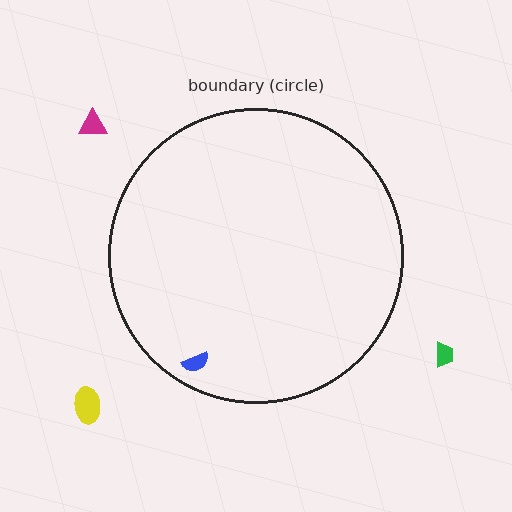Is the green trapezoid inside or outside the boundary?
Outside.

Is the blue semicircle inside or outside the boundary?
Inside.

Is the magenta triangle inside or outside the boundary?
Outside.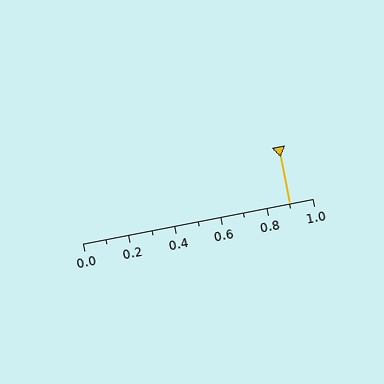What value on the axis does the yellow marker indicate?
The marker indicates approximately 0.9.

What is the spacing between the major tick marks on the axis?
The major ticks are spaced 0.2 apart.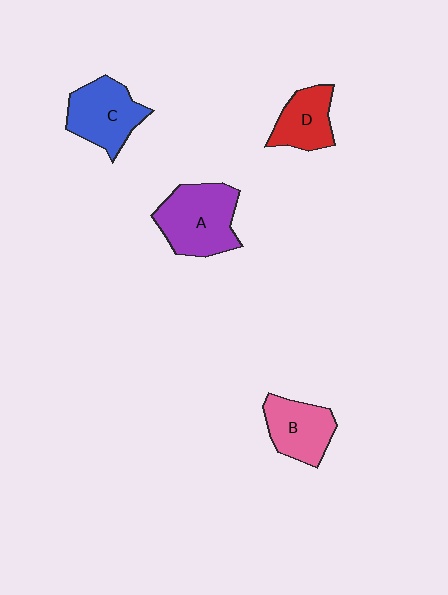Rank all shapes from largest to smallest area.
From largest to smallest: A (purple), C (blue), B (pink), D (red).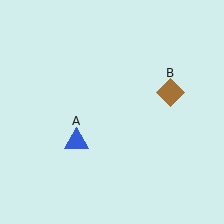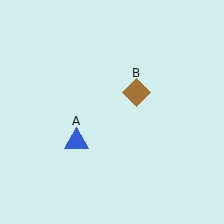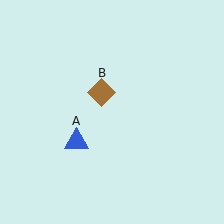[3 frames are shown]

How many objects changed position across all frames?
1 object changed position: brown diamond (object B).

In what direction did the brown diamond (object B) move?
The brown diamond (object B) moved left.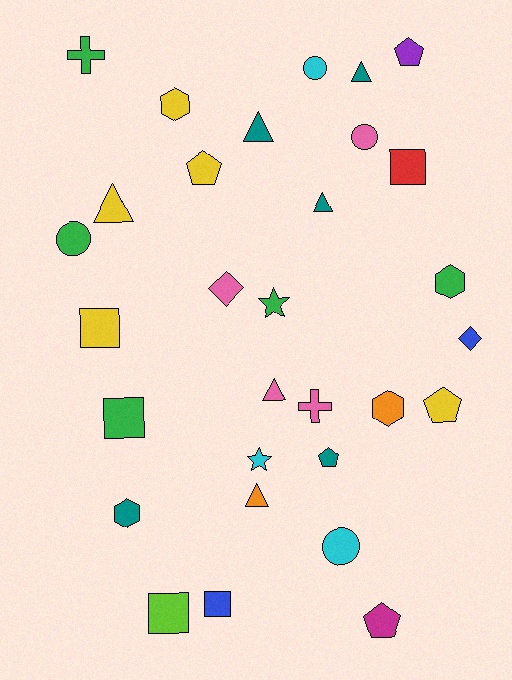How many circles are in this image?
There are 4 circles.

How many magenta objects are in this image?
There is 1 magenta object.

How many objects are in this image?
There are 30 objects.